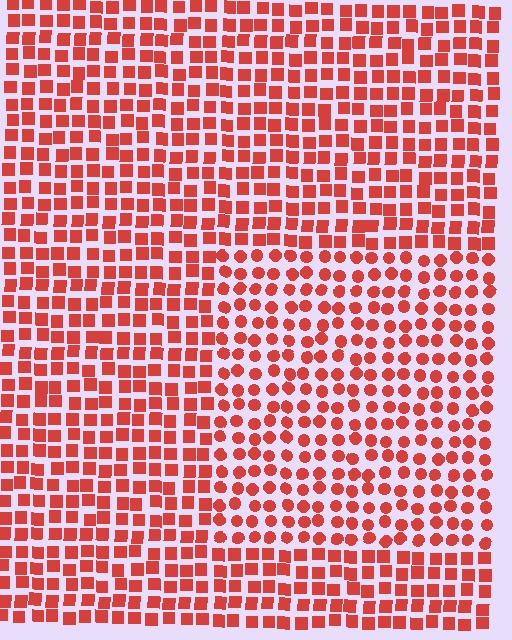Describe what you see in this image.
The image is filled with small red elements arranged in a uniform grid. A rectangle-shaped region contains circles, while the surrounding area contains squares. The boundary is defined purely by the change in element shape.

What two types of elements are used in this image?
The image uses circles inside the rectangle region and squares outside it.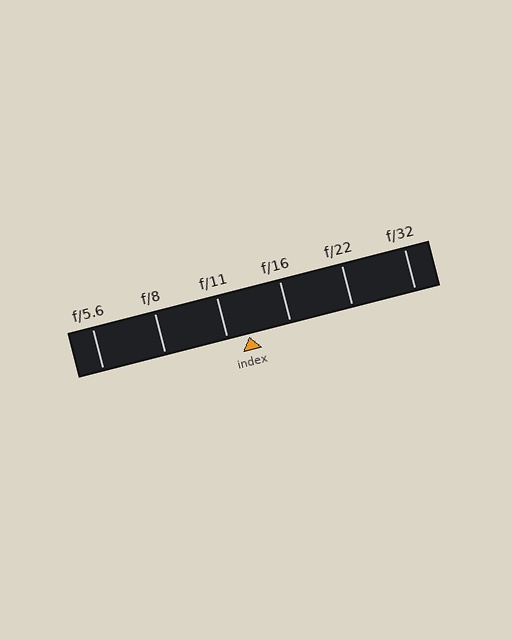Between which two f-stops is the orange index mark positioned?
The index mark is between f/11 and f/16.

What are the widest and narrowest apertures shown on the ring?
The widest aperture shown is f/5.6 and the narrowest is f/32.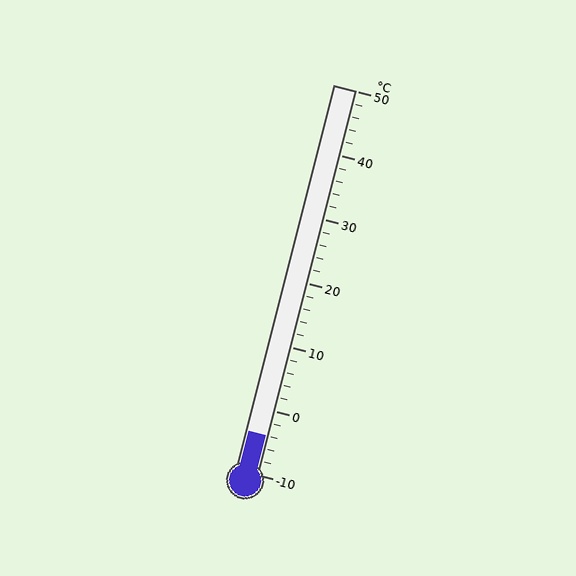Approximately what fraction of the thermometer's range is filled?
The thermometer is filled to approximately 10% of its range.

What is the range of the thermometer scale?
The thermometer scale ranges from -10°C to 50°C.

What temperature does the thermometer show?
The thermometer shows approximately -4°C.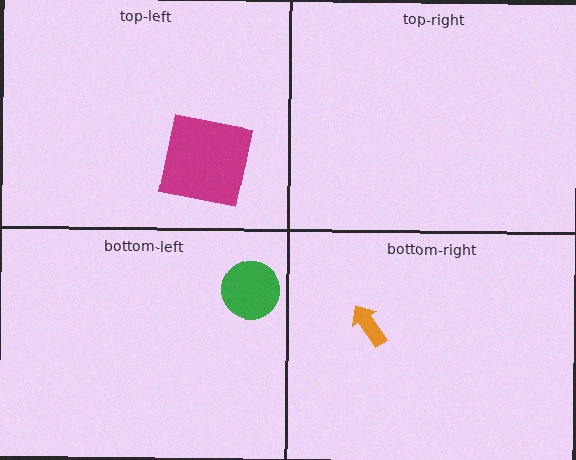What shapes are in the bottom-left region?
The green circle.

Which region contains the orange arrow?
The bottom-right region.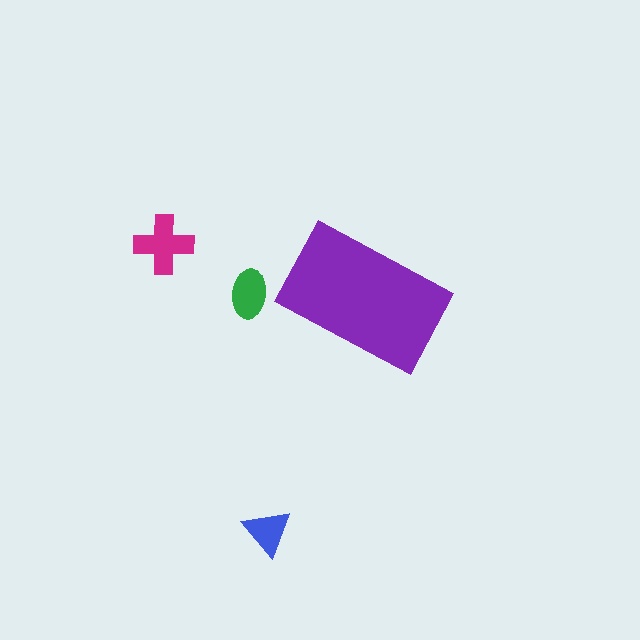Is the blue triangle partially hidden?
No, the blue triangle is fully visible.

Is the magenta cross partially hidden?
No, the magenta cross is fully visible.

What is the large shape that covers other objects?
A purple rectangle.